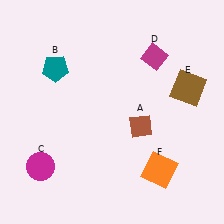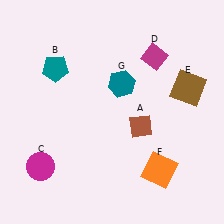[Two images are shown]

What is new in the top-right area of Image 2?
A teal hexagon (G) was added in the top-right area of Image 2.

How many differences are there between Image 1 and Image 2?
There is 1 difference between the two images.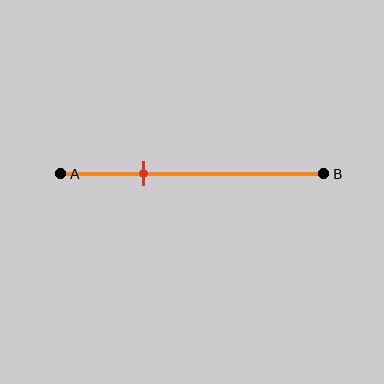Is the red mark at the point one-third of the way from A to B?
Yes, the mark is approximately at the one-third point.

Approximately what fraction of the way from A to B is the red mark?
The red mark is approximately 30% of the way from A to B.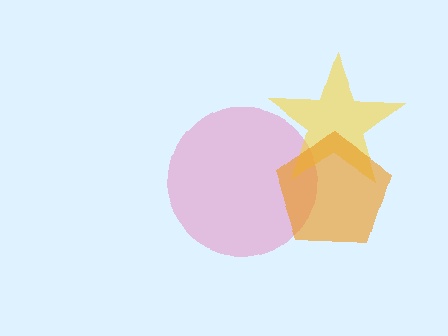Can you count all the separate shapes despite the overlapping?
Yes, there are 3 separate shapes.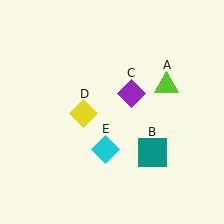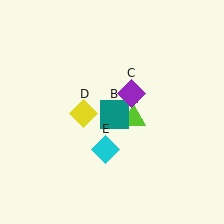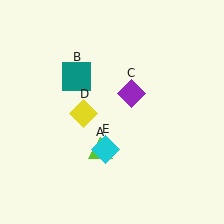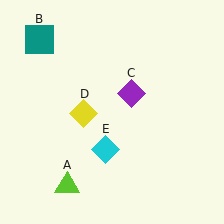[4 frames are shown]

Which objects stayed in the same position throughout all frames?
Purple diamond (object C) and yellow diamond (object D) and cyan diamond (object E) remained stationary.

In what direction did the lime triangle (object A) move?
The lime triangle (object A) moved down and to the left.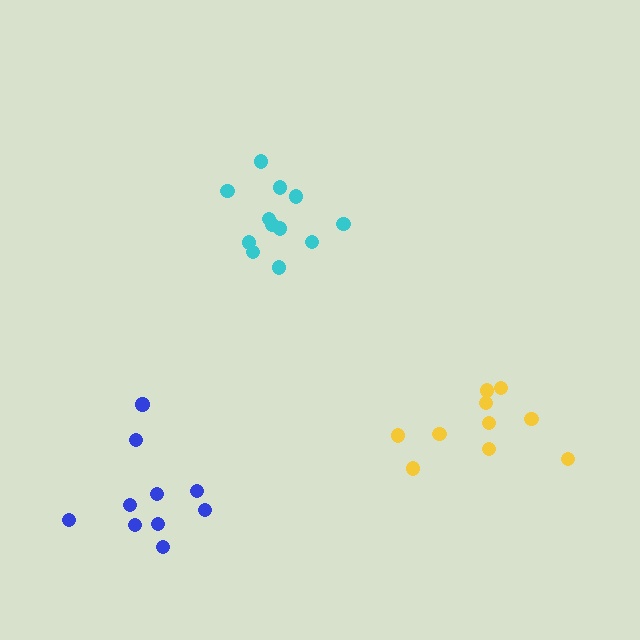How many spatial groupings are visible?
There are 3 spatial groupings.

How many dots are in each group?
Group 1: 10 dots, Group 2: 12 dots, Group 3: 10 dots (32 total).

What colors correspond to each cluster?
The clusters are colored: yellow, cyan, blue.